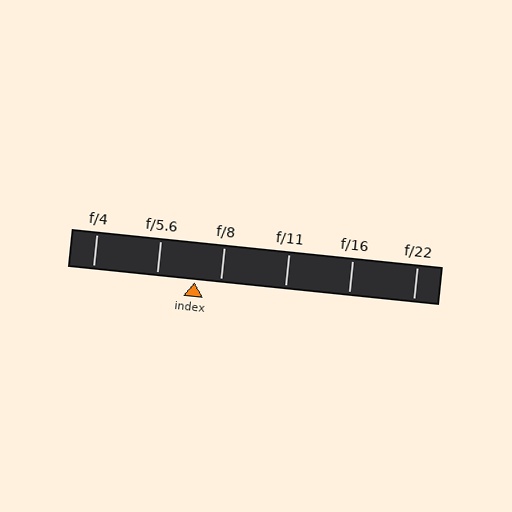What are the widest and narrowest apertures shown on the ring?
The widest aperture shown is f/4 and the narrowest is f/22.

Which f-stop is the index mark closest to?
The index mark is closest to f/8.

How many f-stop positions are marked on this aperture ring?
There are 6 f-stop positions marked.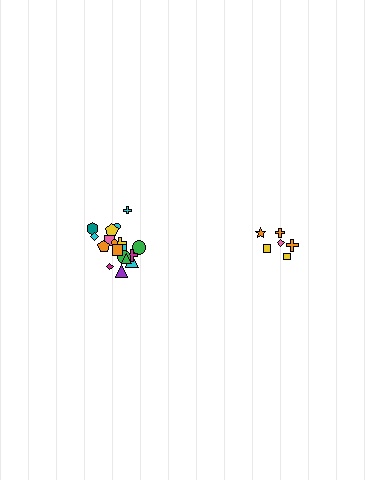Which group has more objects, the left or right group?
The left group.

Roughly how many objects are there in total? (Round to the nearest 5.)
Roughly 25 objects in total.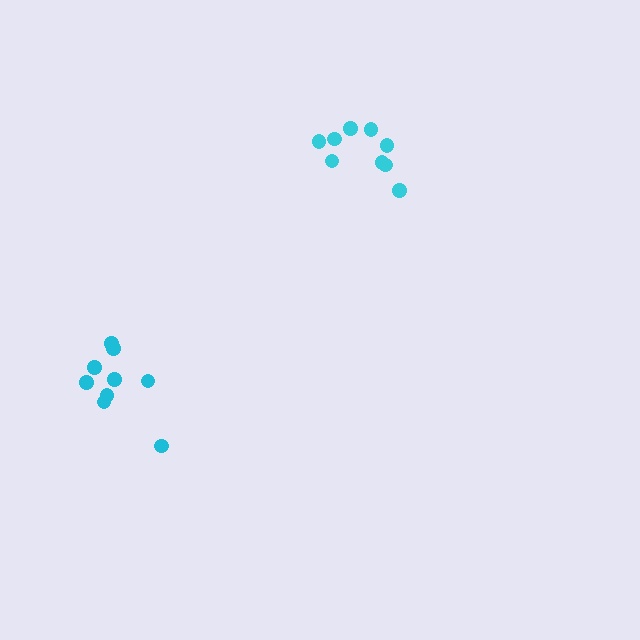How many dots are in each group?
Group 1: 9 dots, Group 2: 9 dots (18 total).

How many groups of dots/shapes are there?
There are 2 groups.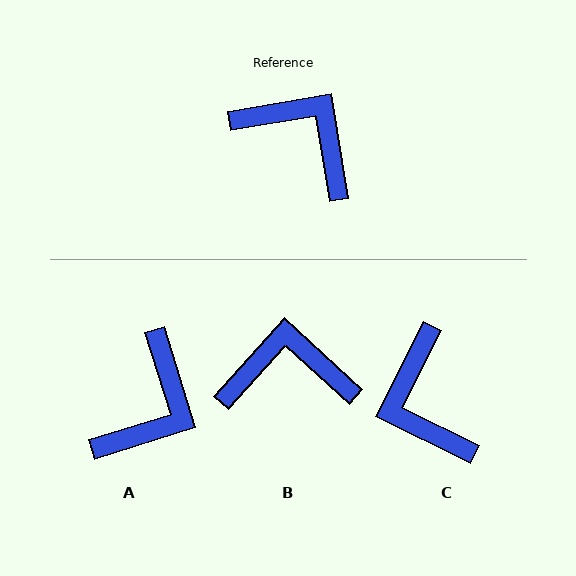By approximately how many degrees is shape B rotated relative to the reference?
Approximately 38 degrees counter-clockwise.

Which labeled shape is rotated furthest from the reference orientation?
C, about 144 degrees away.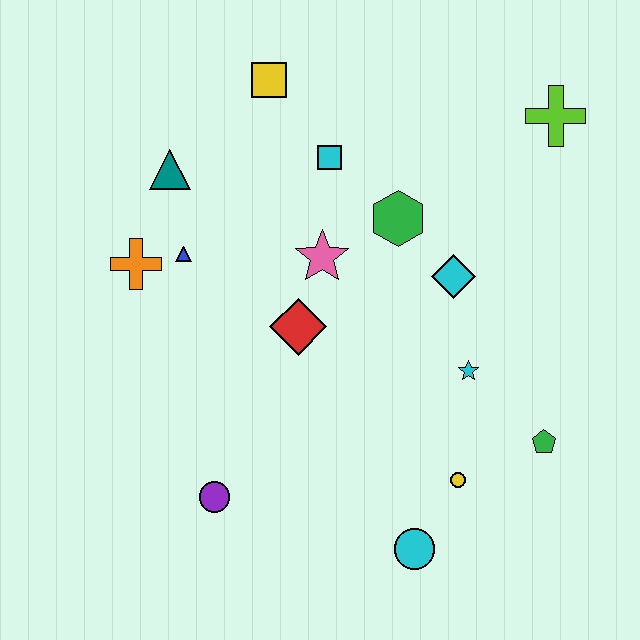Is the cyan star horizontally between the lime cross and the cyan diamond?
Yes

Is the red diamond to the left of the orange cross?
No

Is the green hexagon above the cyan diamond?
Yes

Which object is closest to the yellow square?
The cyan square is closest to the yellow square.